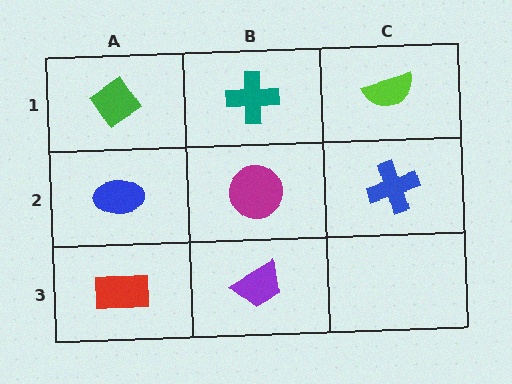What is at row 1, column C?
A lime semicircle.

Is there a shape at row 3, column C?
No, that cell is empty.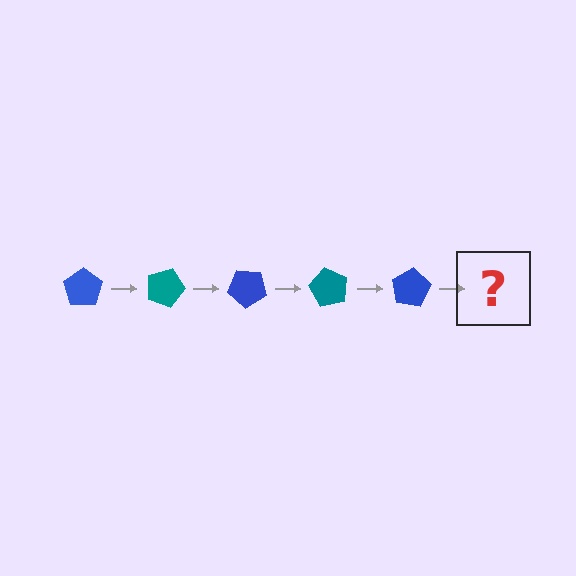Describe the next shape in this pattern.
It should be a teal pentagon, rotated 100 degrees from the start.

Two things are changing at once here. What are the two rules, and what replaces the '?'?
The two rules are that it rotates 20 degrees each step and the color cycles through blue and teal. The '?' should be a teal pentagon, rotated 100 degrees from the start.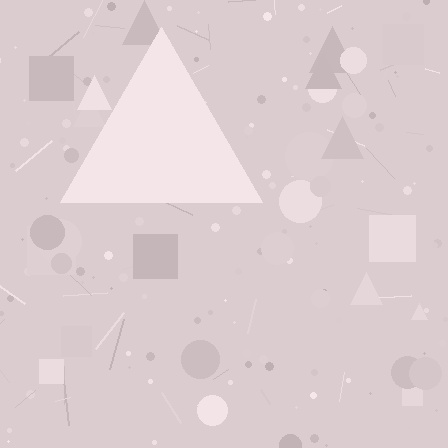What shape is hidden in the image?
A triangle is hidden in the image.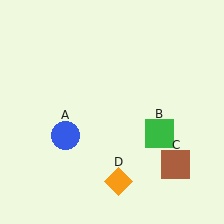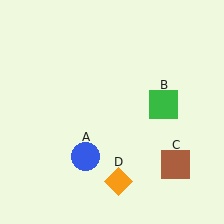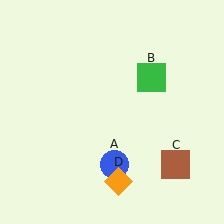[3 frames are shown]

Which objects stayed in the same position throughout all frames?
Brown square (object C) and orange diamond (object D) remained stationary.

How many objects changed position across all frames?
2 objects changed position: blue circle (object A), green square (object B).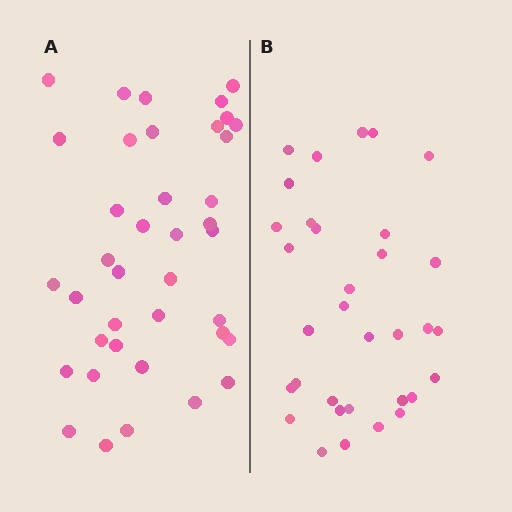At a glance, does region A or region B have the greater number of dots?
Region A (the left region) has more dots.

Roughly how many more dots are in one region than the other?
Region A has about 6 more dots than region B.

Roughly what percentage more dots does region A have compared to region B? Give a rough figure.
About 20% more.